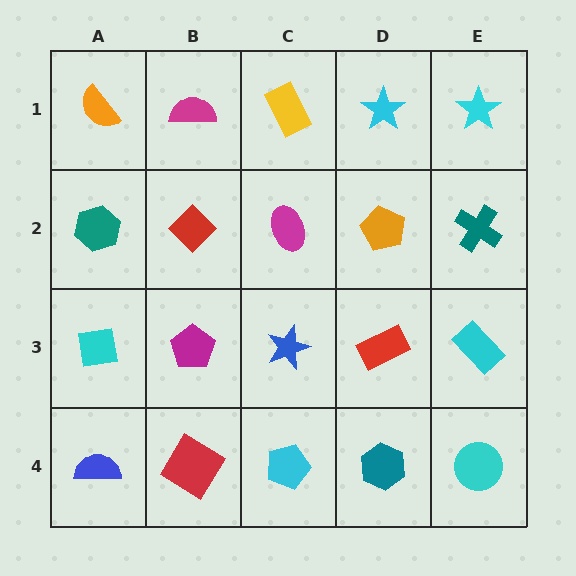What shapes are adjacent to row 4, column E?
A cyan rectangle (row 3, column E), a teal hexagon (row 4, column D).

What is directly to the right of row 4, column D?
A cyan circle.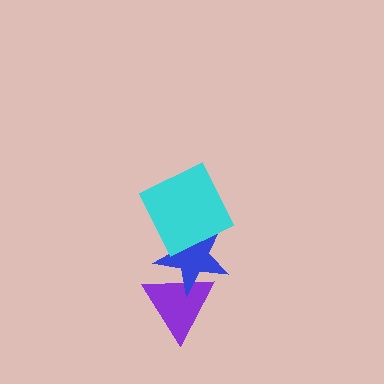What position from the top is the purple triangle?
The purple triangle is 3rd from the top.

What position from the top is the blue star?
The blue star is 2nd from the top.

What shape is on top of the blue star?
The cyan square is on top of the blue star.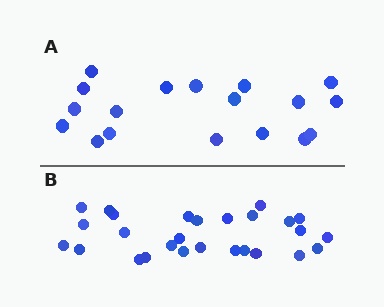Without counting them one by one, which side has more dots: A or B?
Region B (the bottom region) has more dots.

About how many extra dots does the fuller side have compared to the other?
Region B has roughly 8 or so more dots than region A.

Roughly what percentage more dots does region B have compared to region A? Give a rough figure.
About 50% more.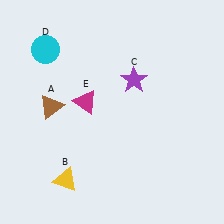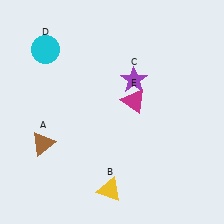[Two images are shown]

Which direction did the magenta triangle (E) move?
The magenta triangle (E) moved right.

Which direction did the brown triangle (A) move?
The brown triangle (A) moved down.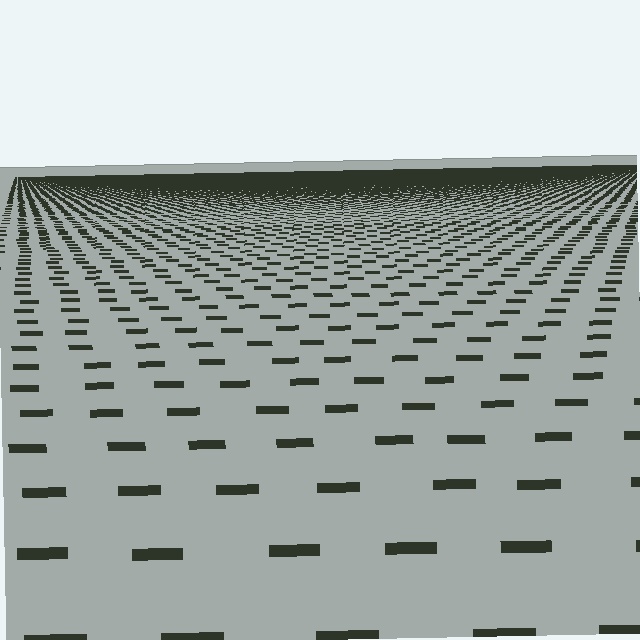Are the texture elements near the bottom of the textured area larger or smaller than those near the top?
Larger. Near the bottom, elements are closer to the viewer and appear at a bigger on-screen size.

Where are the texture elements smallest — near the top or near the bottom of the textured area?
Near the top.